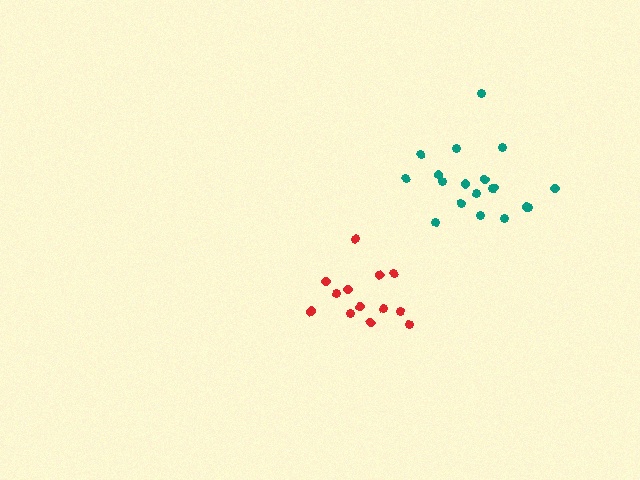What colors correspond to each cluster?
The clusters are colored: red, teal.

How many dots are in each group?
Group 1: 13 dots, Group 2: 19 dots (32 total).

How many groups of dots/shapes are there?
There are 2 groups.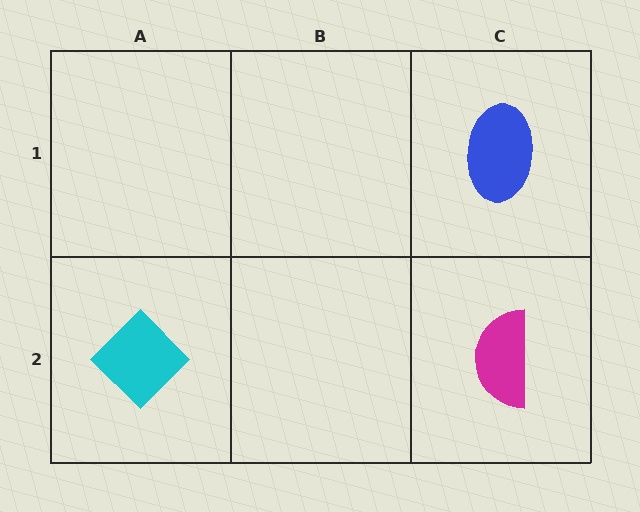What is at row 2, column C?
A magenta semicircle.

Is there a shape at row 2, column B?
No, that cell is empty.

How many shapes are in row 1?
1 shape.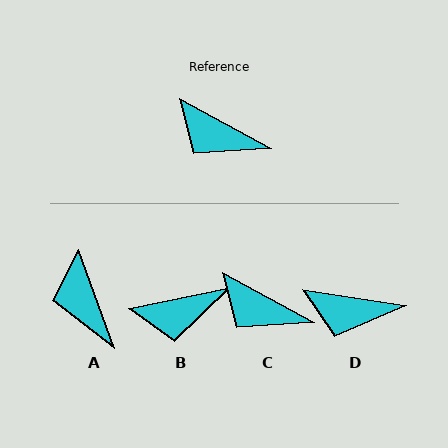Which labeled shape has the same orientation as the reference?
C.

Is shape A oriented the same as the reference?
No, it is off by about 41 degrees.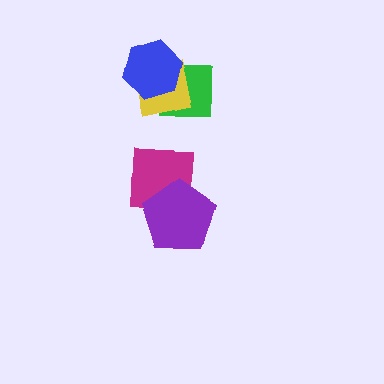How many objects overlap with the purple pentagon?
1 object overlaps with the purple pentagon.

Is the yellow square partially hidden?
Yes, it is partially covered by another shape.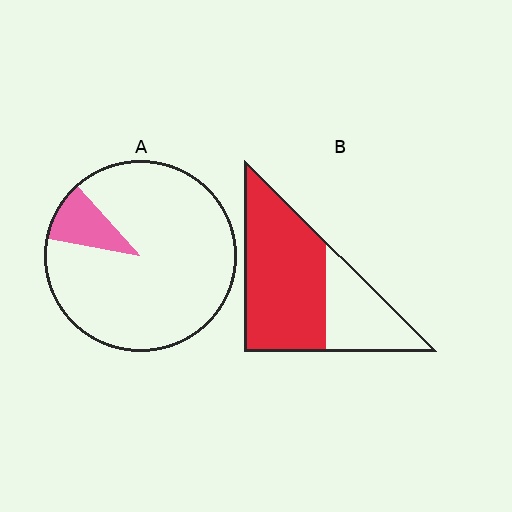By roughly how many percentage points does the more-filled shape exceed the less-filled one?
By roughly 55 percentage points (B over A).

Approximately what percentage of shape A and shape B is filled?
A is approximately 10% and B is approximately 65%.